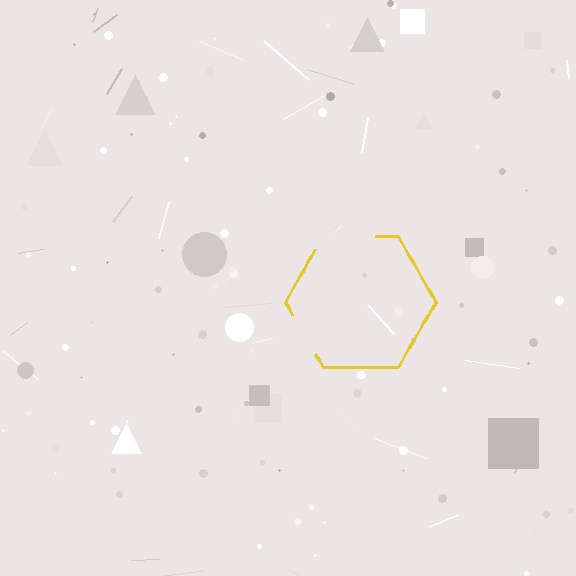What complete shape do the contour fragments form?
The contour fragments form a hexagon.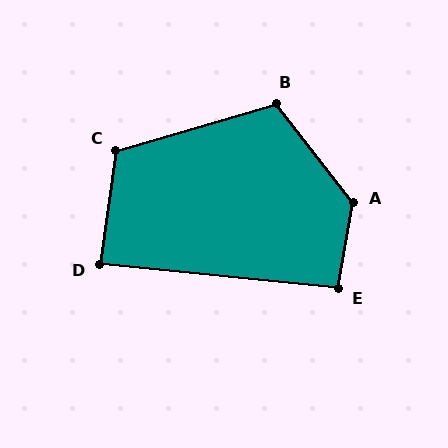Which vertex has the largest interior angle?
A, at approximately 132 degrees.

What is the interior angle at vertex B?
Approximately 112 degrees (obtuse).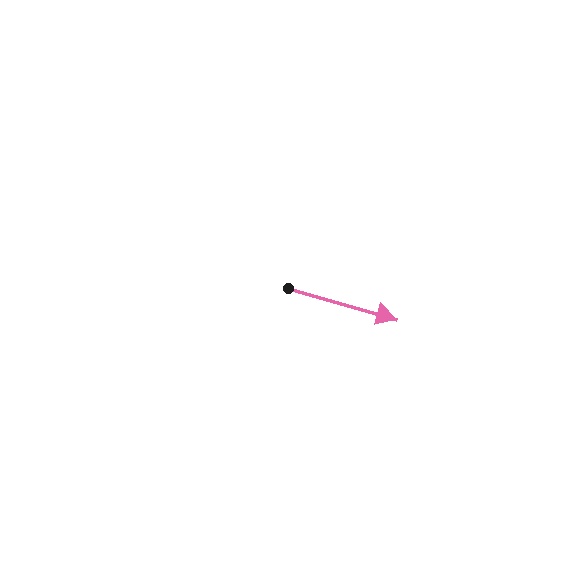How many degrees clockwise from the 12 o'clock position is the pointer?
Approximately 106 degrees.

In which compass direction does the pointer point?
East.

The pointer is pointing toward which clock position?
Roughly 4 o'clock.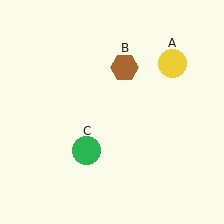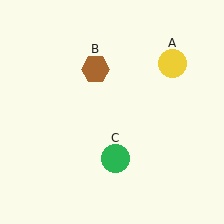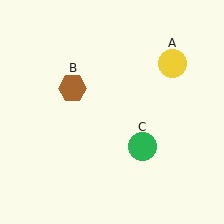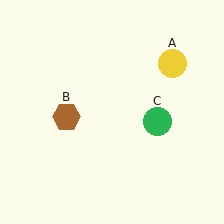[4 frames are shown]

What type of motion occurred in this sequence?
The brown hexagon (object B), green circle (object C) rotated counterclockwise around the center of the scene.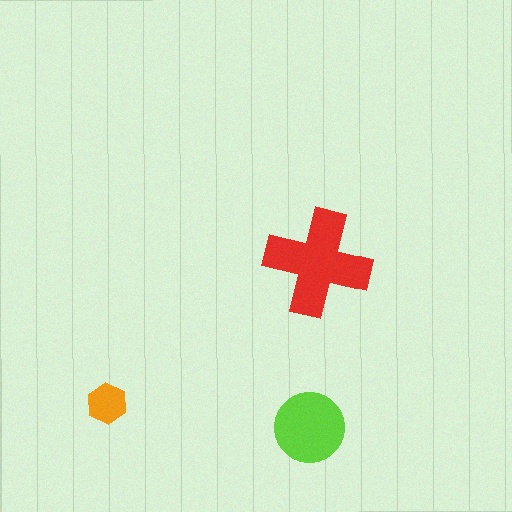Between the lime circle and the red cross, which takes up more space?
The red cross.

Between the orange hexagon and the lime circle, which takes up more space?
The lime circle.